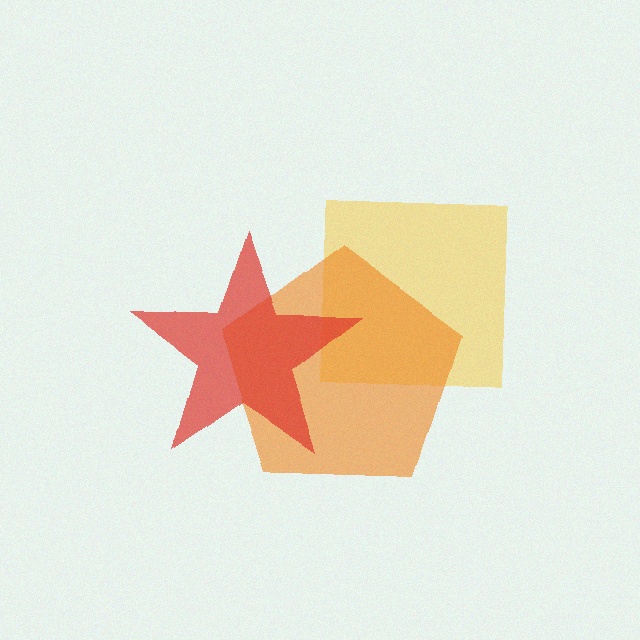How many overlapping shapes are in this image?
There are 3 overlapping shapes in the image.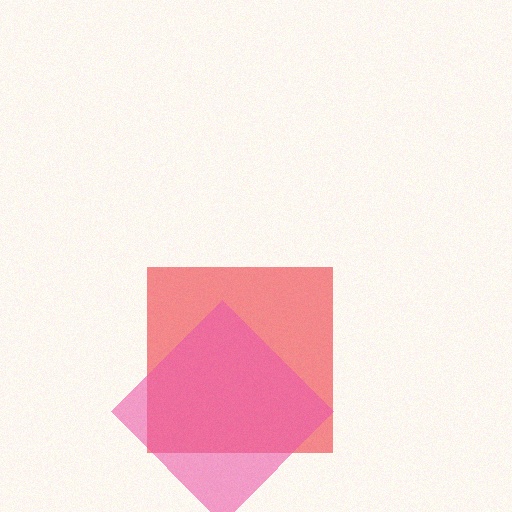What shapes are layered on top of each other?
The layered shapes are: a red square, a pink diamond.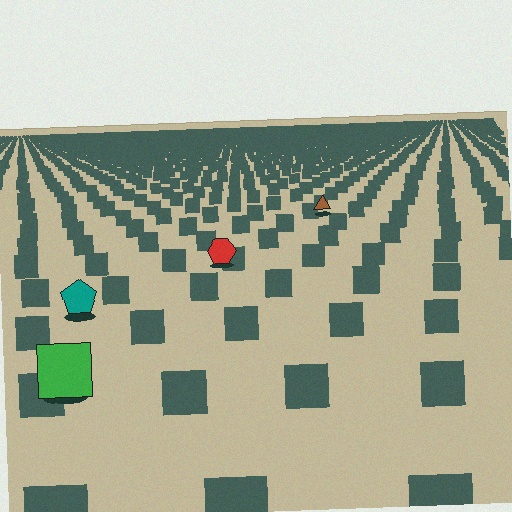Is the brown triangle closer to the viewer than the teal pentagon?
No. The teal pentagon is closer — you can tell from the texture gradient: the ground texture is coarser near it.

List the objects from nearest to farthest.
From nearest to farthest: the green square, the teal pentagon, the red hexagon, the brown triangle.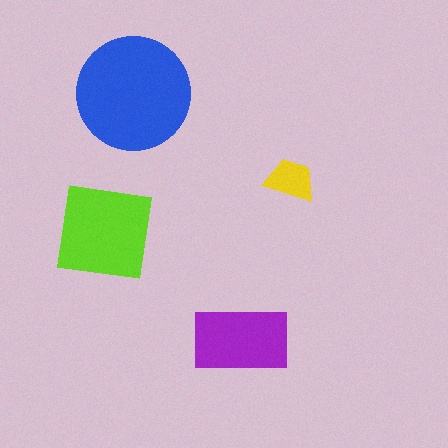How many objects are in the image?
There are 4 objects in the image.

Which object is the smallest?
The yellow trapezoid.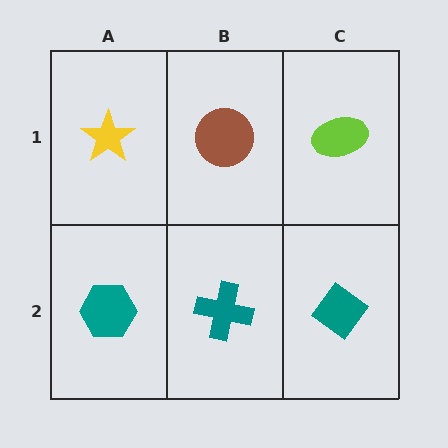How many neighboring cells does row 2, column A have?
2.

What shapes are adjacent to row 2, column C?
A lime ellipse (row 1, column C), a teal cross (row 2, column B).